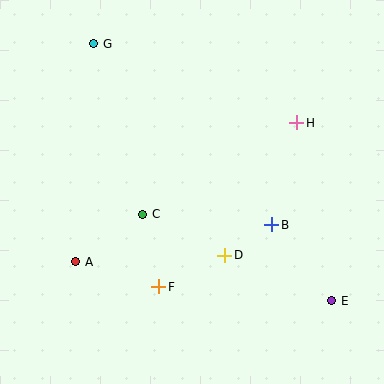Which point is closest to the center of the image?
Point C at (143, 214) is closest to the center.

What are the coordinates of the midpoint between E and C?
The midpoint between E and C is at (237, 258).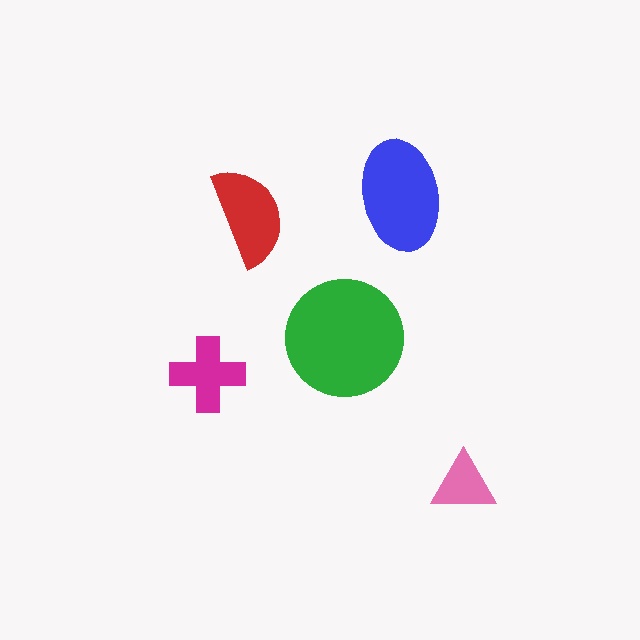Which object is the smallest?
The pink triangle.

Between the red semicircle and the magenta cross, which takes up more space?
The red semicircle.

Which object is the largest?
The green circle.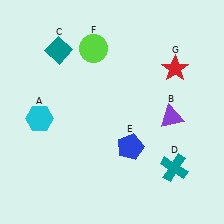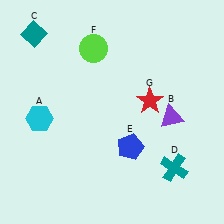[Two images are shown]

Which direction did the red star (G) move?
The red star (G) moved down.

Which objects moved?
The objects that moved are: the teal diamond (C), the red star (G).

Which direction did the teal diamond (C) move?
The teal diamond (C) moved left.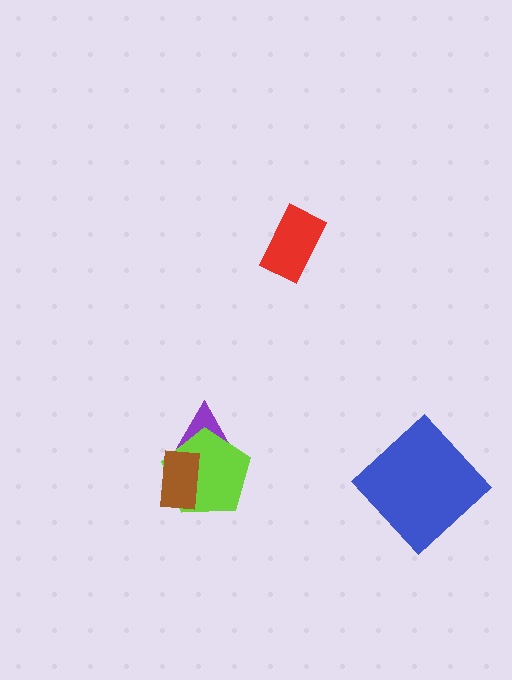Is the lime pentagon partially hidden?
Yes, it is partially covered by another shape.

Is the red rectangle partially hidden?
No, no other shape covers it.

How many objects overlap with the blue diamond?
0 objects overlap with the blue diamond.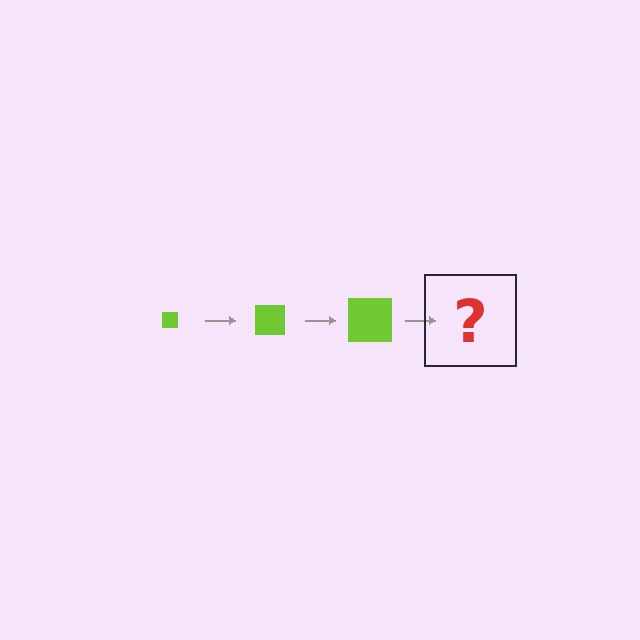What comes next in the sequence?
The next element should be a lime square, larger than the previous one.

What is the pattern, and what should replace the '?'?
The pattern is that the square gets progressively larger each step. The '?' should be a lime square, larger than the previous one.